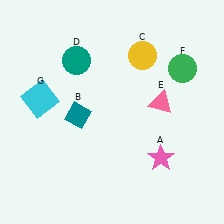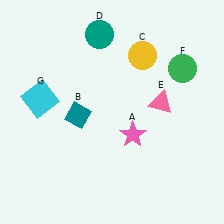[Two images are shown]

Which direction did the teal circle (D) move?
The teal circle (D) moved up.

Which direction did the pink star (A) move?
The pink star (A) moved left.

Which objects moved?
The objects that moved are: the pink star (A), the teal circle (D).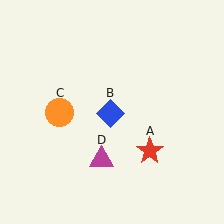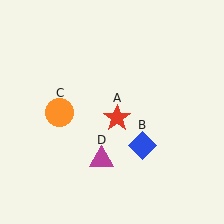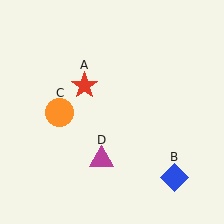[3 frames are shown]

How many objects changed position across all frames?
2 objects changed position: red star (object A), blue diamond (object B).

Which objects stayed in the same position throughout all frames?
Orange circle (object C) and magenta triangle (object D) remained stationary.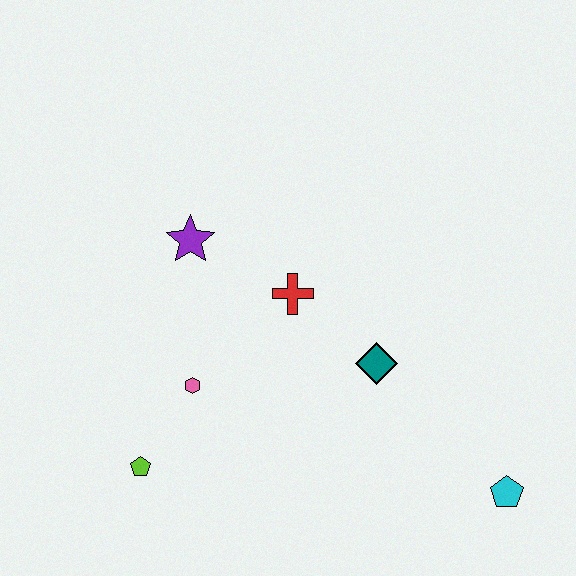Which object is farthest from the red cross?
The cyan pentagon is farthest from the red cross.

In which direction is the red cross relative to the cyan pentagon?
The red cross is to the left of the cyan pentagon.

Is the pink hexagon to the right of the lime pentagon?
Yes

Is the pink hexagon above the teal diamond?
No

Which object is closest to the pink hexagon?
The lime pentagon is closest to the pink hexagon.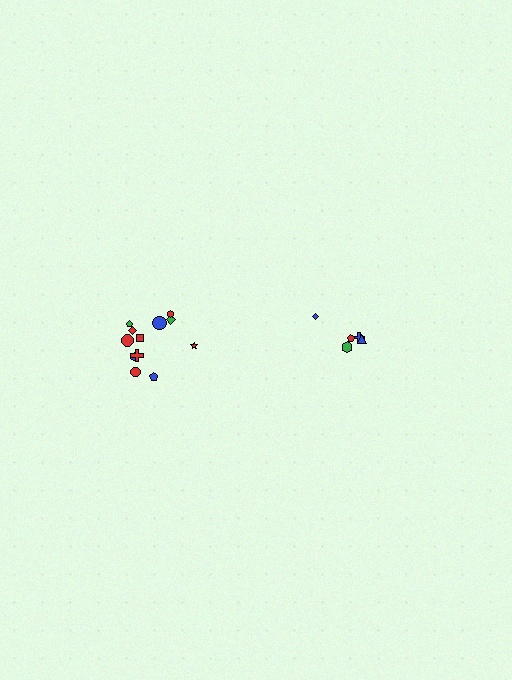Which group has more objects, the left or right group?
The left group.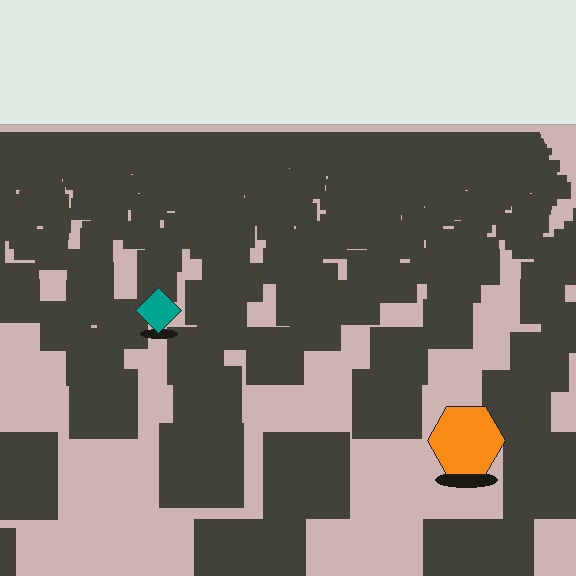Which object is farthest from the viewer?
The teal diamond is farthest from the viewer. It appears smaller and the ground texture around it is denser.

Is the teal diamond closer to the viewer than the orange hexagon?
No. The orange hexagon is closer — you can tell from the texture gradient: the ground texture is coarser near it.